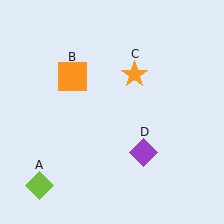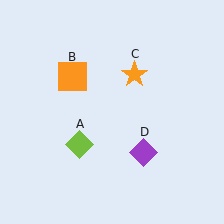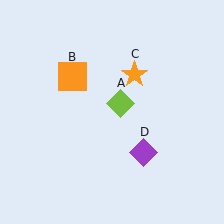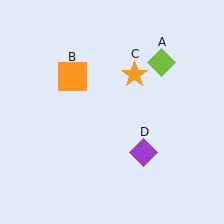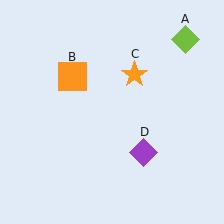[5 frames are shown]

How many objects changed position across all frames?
1 object changed position: lime diamond (object A).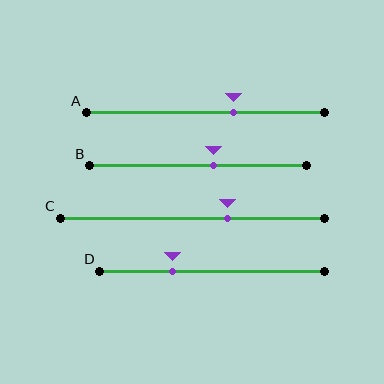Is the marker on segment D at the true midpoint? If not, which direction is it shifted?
No, the marker on segment D is shifted to the left by about 17% of the segment length.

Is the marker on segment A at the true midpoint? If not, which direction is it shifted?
No, the marker on segment A is shifted to the right by about 12% of the segment length.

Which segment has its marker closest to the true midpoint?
Segment B has its marker closest to the true midpoint.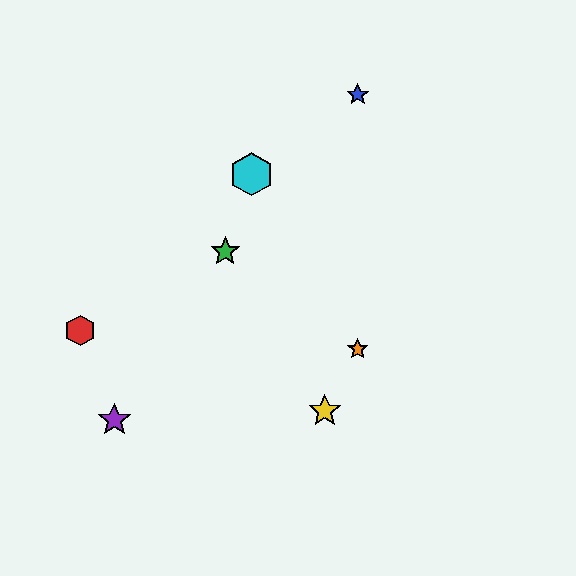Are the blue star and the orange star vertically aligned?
Yes, both are at x≈358.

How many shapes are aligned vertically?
2 shapes (the blue star, the orange star) are aligned vertically.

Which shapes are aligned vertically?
The blue star, the orange star are aligned vertically.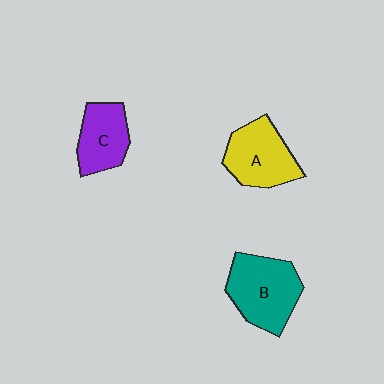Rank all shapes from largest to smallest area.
From largest to smallest: B (teal), A (yellow), C (purple).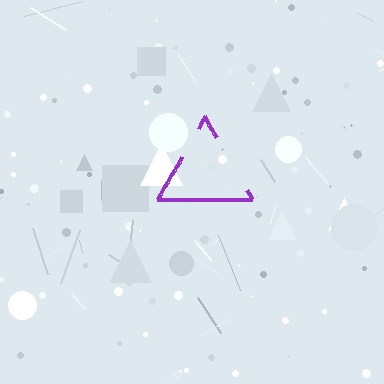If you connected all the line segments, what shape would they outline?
They would outline a triangle.